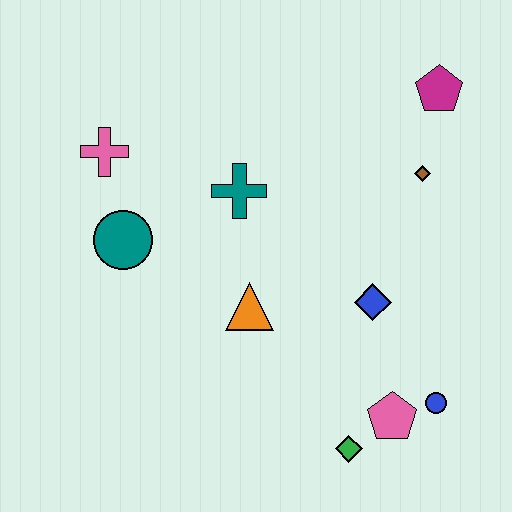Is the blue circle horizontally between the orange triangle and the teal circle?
No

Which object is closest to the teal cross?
The orange triangle is closest to the teal cross.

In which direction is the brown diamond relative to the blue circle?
The brown diamond is above the blue circle.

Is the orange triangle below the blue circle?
No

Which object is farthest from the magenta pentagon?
The green diamond is farthest from the magenta pentagon.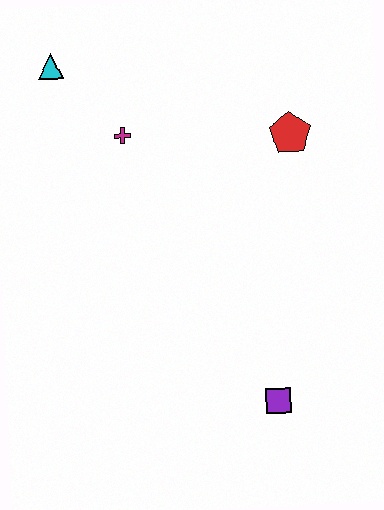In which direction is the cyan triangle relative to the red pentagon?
The cyan triangle is to the left of the red pentagon.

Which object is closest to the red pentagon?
The magenta cross is closest to the red pentagon.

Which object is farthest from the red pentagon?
The purple square is farthest from the red pentagon.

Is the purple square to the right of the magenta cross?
Yes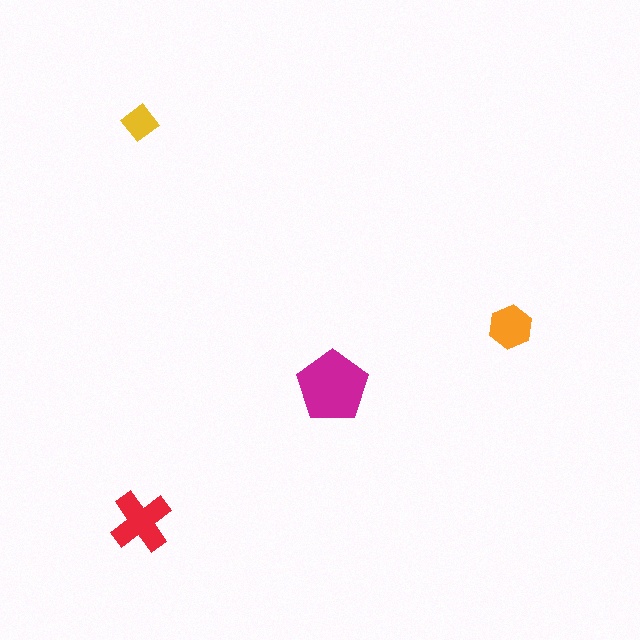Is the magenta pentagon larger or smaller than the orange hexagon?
Larger.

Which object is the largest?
The magenta pentagon.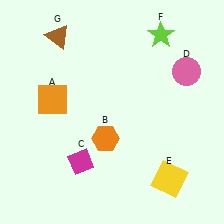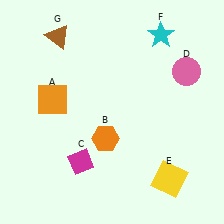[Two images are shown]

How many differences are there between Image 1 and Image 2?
There is 1 difference between the two images.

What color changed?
The star (F) changed from lime in Image 1 to cyan in Image 2.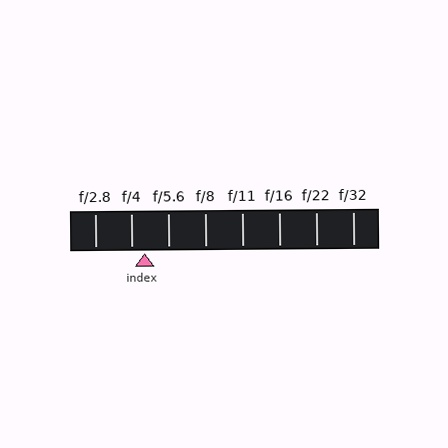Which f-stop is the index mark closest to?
The index mark is closest to f/4.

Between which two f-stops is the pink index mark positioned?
The index mark is between f/4 and f/5.6.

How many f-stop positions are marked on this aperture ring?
There are 8 f-stop positions marked.